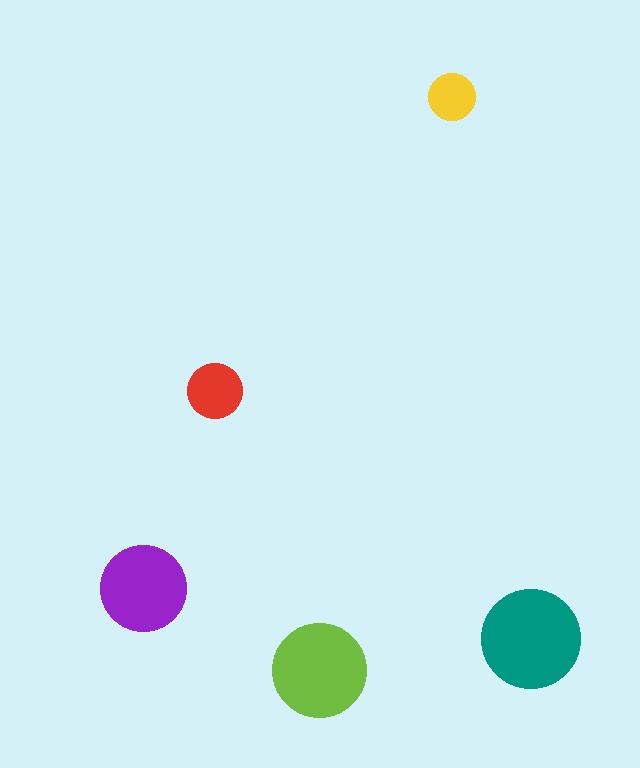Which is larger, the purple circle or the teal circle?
The teal one.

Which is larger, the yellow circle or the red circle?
The red one.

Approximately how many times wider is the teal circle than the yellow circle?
About 2 times wider.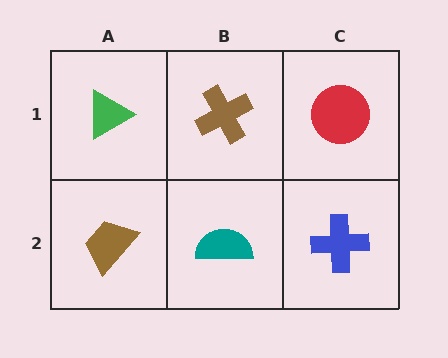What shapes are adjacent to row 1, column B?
A teal semicircle (row 2, column B), a green triangle (row 1, column A), a red circle (row 1, column C).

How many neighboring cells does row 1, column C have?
2.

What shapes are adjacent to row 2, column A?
A green triangle (row 1, column A), a teal semicircle (row 2, column B).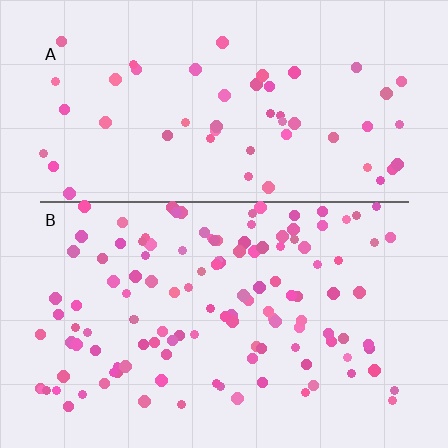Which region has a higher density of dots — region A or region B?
B (the bottom).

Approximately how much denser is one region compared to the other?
Approximately 2.4× — region B over region A.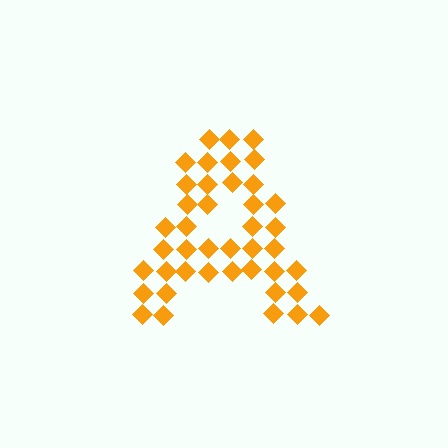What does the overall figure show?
The overall figure shows the letter A.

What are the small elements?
The small elements are diamonds.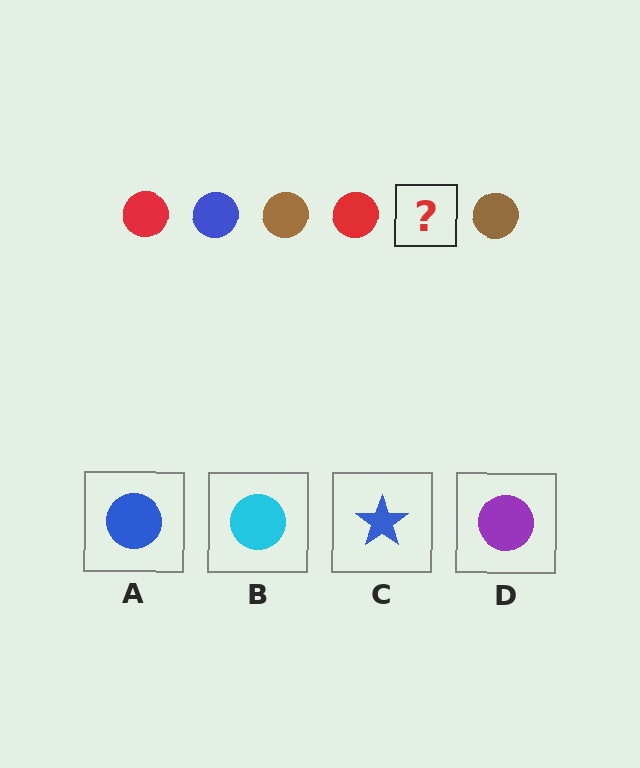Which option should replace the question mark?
Option A.